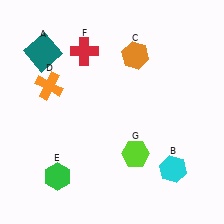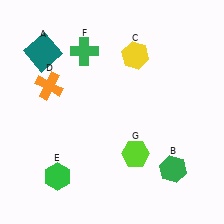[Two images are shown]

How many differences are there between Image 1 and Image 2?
There are 3 differences between the two images.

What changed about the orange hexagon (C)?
In Image 1, C is orange. In Image 2, it changed to yellow.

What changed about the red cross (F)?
In Image 1, F is red. In Image 2, it changed to green.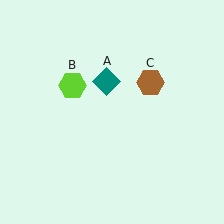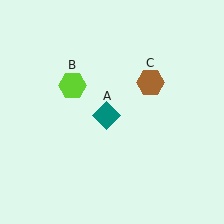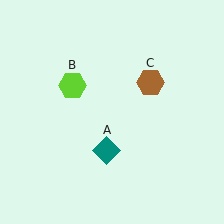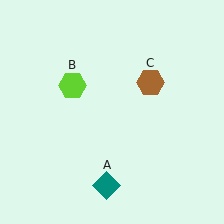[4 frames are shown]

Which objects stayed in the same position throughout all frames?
Lime hexagon (object B) and brown hexagon (object C) remained stationary.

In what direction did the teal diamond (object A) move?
The teal diamond (object A) moved down.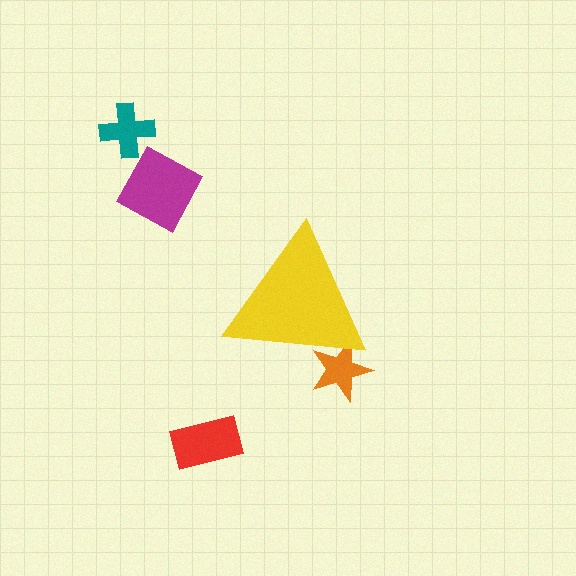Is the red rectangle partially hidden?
No, the red rectangle is fully visible.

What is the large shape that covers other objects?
A yellow triangle.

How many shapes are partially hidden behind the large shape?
1 shape is partially hidden.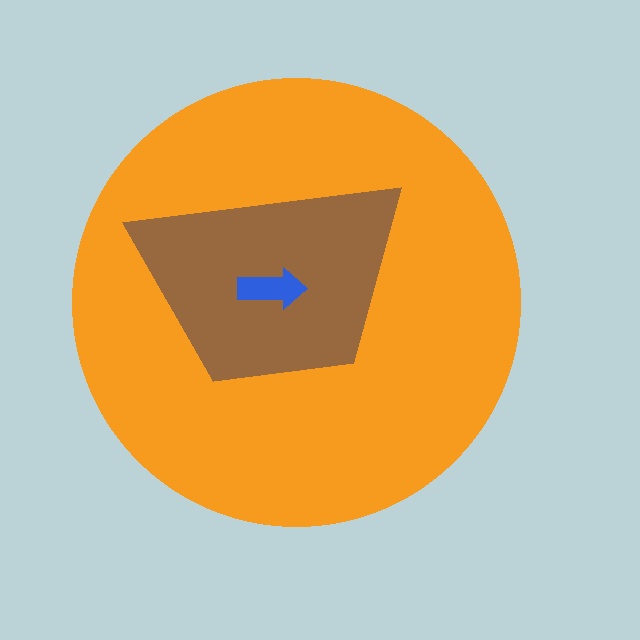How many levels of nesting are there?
3.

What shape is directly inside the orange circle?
The brown trapezoid.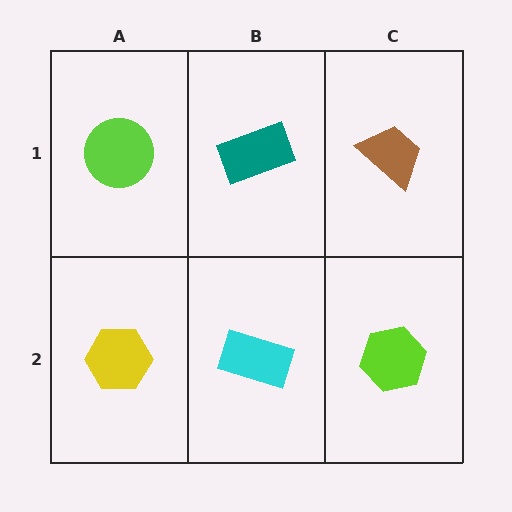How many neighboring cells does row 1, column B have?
3.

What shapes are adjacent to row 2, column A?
A lime circle (row 1, column A), a cyan rectangle (row 2, column B).